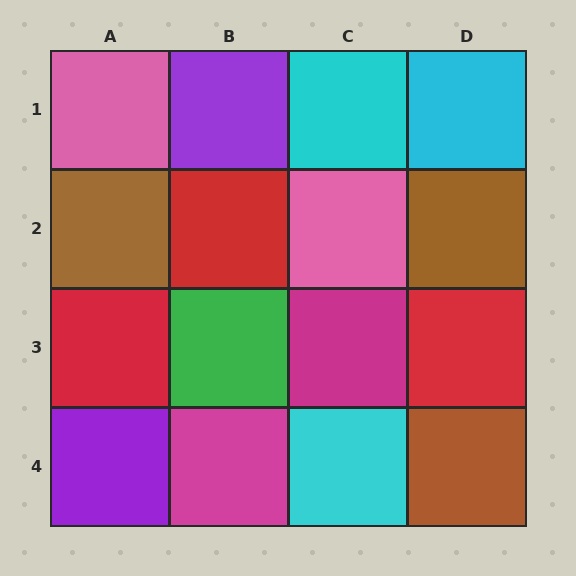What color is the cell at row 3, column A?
Red.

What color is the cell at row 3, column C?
Magenta.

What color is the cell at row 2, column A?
Brown.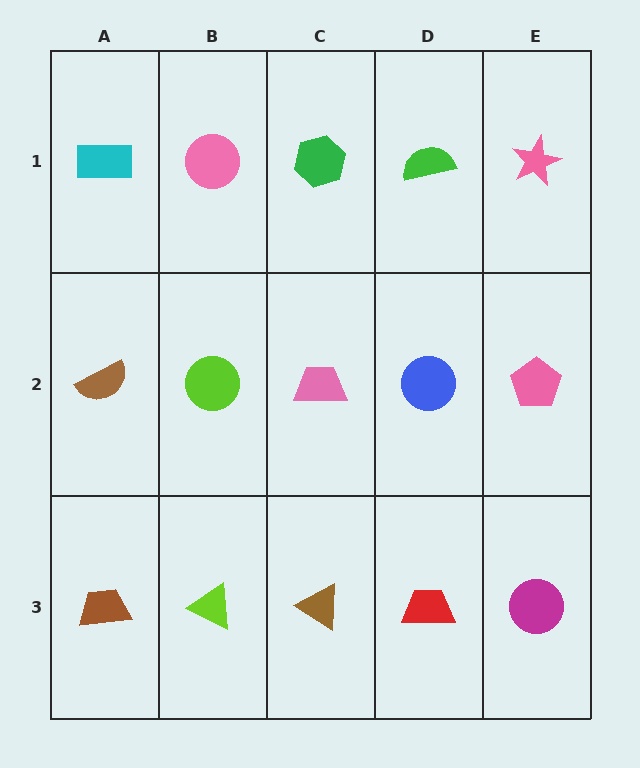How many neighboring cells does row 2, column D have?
4.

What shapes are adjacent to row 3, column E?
A pink pentagon (row 2, column E), a red trapezoid (row 3, column D).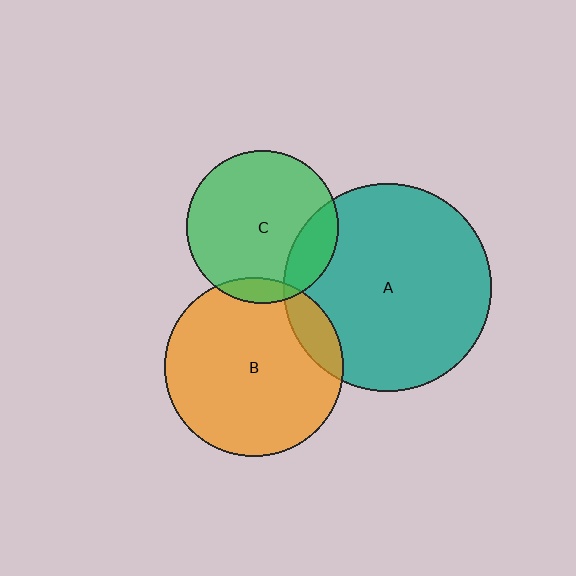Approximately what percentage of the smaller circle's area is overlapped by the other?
Approximately 15%.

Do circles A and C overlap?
Yes.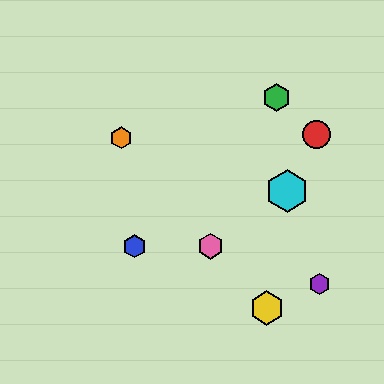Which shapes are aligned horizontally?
The blue hexagon, the pink hexagon are aligned horizontally.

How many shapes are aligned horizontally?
2 shapes (the blue hexagon, the pink hexagon) are aligned horizontally.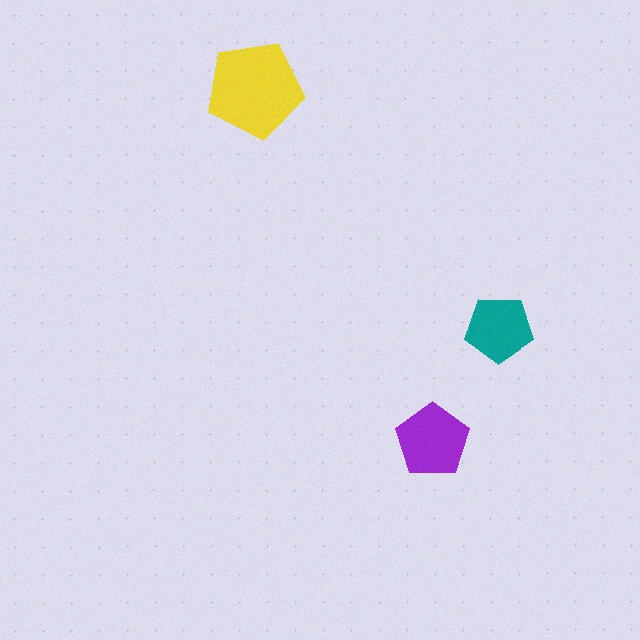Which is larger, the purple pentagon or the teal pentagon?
The purple one.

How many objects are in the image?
There are 3 objects in the image.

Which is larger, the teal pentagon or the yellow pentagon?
The yellow one.